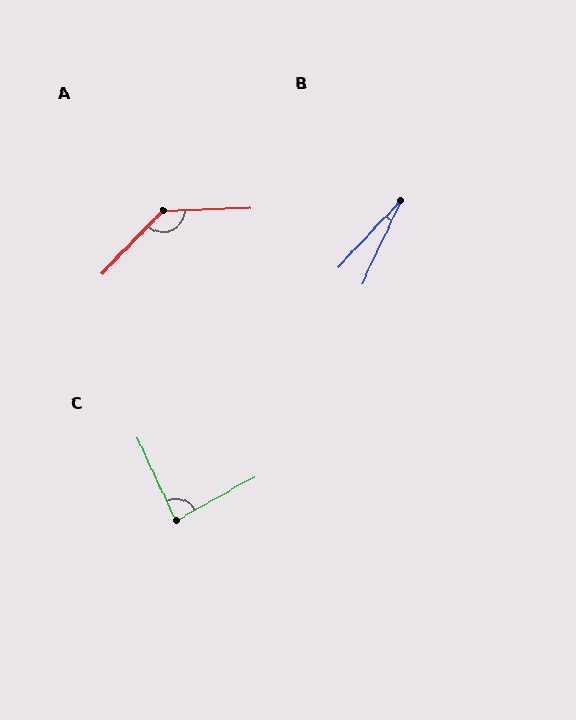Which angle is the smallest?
B, at approximately 18 degrees.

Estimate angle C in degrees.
Approximately 86 degrees.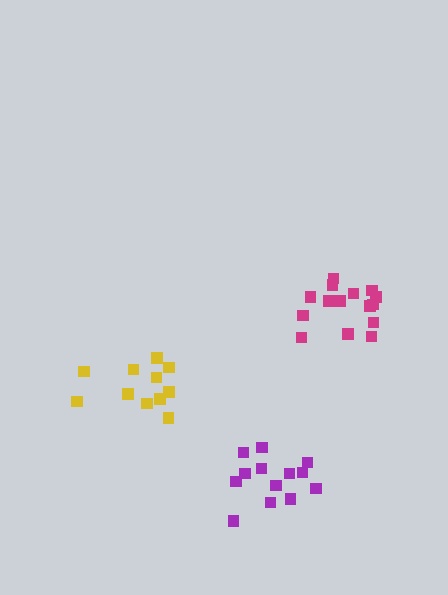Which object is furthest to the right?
The magenta cluster is rightmost.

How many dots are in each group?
Group 1: 11 dots, Group 2: 13 dots, Group 3: 15 dots (39 total).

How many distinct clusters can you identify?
There are 3 distinct clusters.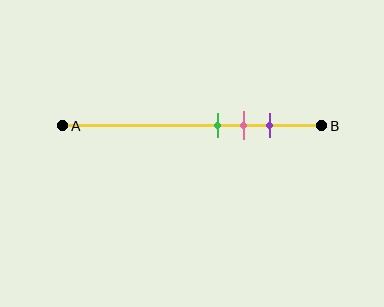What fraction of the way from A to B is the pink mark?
The pink mark is approximately 70% (0.7) of the way from A to B.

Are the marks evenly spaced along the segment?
Yes, the marks are approximately evenly spaced.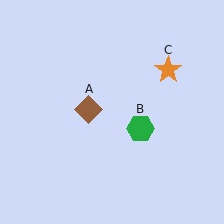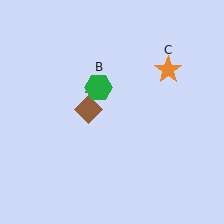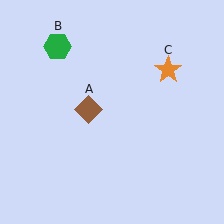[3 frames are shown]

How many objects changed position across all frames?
1 object changed position: green hexagon (object B).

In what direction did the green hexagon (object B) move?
The green hexagon (object B) moved up and to the left.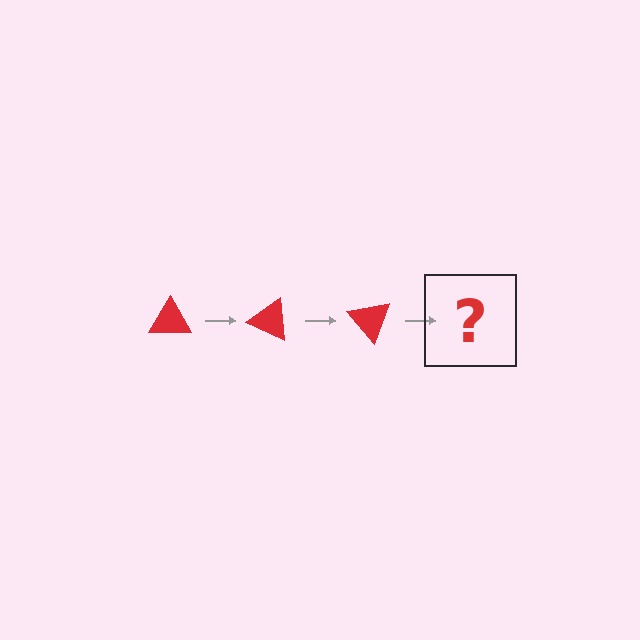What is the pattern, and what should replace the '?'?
The pattern is that the triangle rotates 25 degrees each step. The '?' should be a red triangle rotated 75 degrees.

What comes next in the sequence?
The next element should be a red triangle rotated 75 degrees.